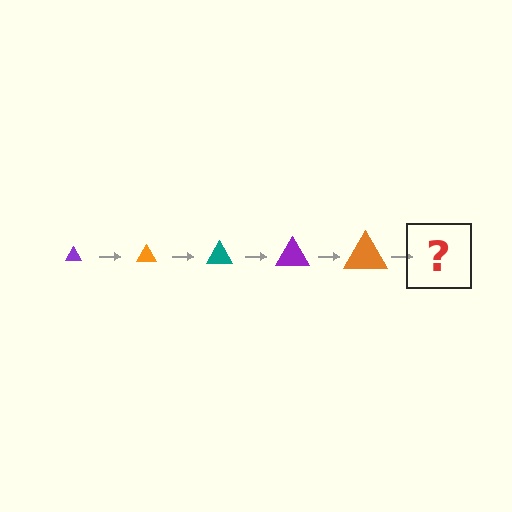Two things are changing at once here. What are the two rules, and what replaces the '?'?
The two rules are that the triangle grows larger each step and the color cycles through purple, orange, and teal. The '?' should be a teal triangle, larger than the previous one.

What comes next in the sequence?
The next element should be a teal triangle, larger than the previous one.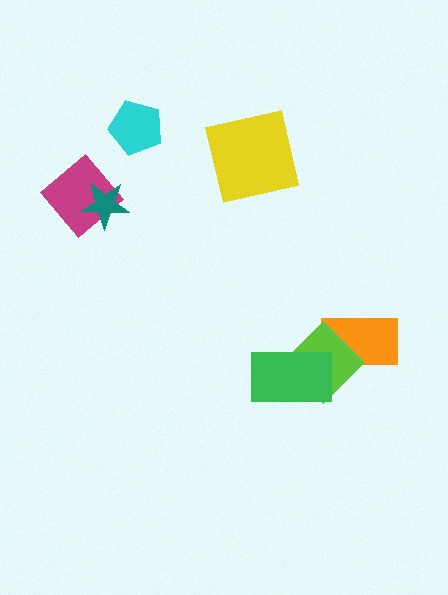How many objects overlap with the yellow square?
0 objects overlap with the yellow square.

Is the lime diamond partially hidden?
Yes, it is partially covered by another shape.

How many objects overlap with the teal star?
1 object overlaps with the teal star.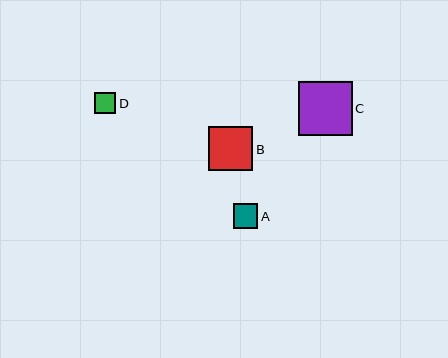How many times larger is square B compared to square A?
Square B is approximately 1.8 times the size of square A.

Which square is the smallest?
Square D is the smallest with a size of approximately 21 pixels.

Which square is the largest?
Square C is the largest with a size of approximately 54 pixels.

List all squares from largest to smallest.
From largest to smallest: C, B, A, D.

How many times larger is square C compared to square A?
Square C is approximately 2.2 times the size of square A.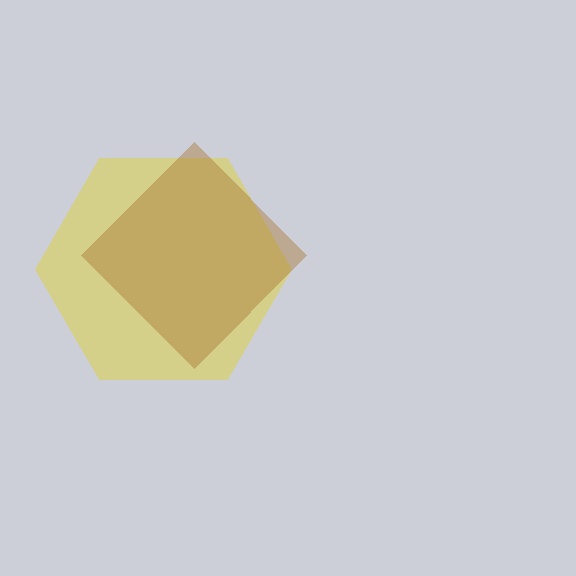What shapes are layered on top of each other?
The layered shapes are: a yellow hexagon, a brown diamond.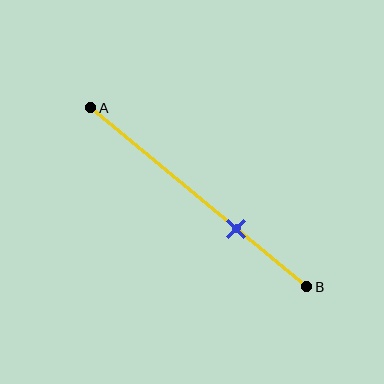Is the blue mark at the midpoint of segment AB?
No, the mark is at about 70% from A, not at the 50% midpoint.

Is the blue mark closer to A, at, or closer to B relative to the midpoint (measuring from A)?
The blue mark is closer to point B than the midpoint of segment AB.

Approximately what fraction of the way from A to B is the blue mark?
The blue mark is approximately 70% of the way from A to B.